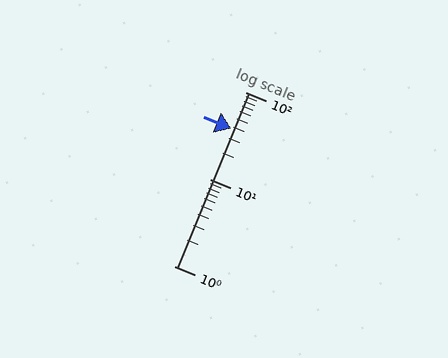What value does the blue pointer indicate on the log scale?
The pointer indicates approximately 38.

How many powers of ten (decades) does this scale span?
The scale spans 2 decades, from 1 to 100.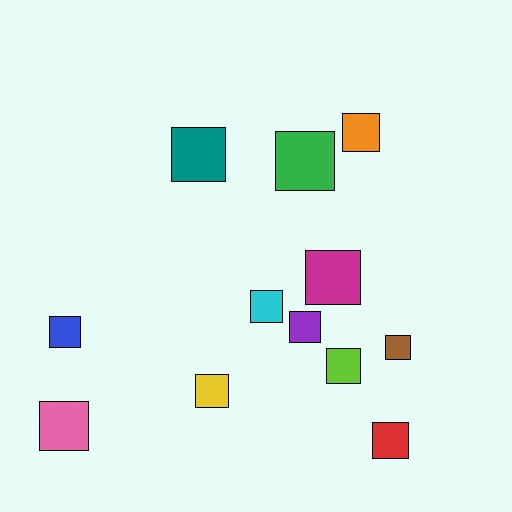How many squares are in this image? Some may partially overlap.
There are 12 squares.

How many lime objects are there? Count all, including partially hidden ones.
There is 1 lime object.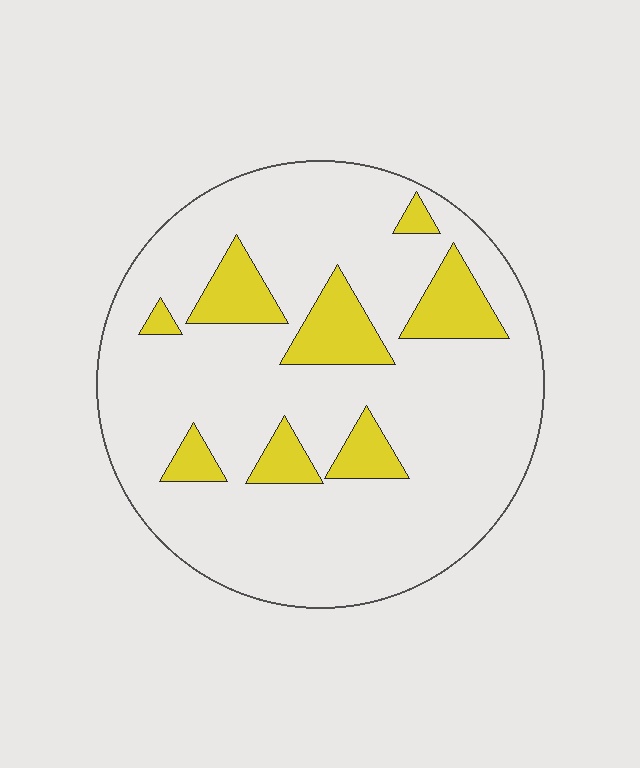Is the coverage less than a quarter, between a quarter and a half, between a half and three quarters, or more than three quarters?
Less than a quarter.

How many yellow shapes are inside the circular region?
8.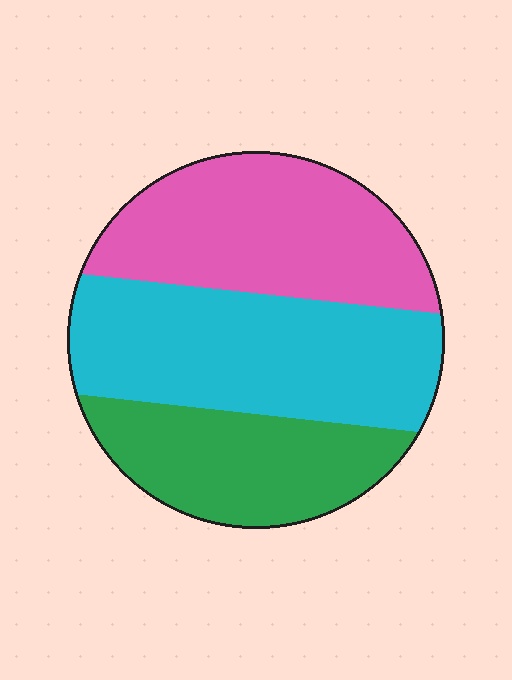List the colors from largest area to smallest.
From largest to smallest: cyan, pink, green.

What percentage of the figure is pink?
Pink takes up about one third (1/3) of the figure.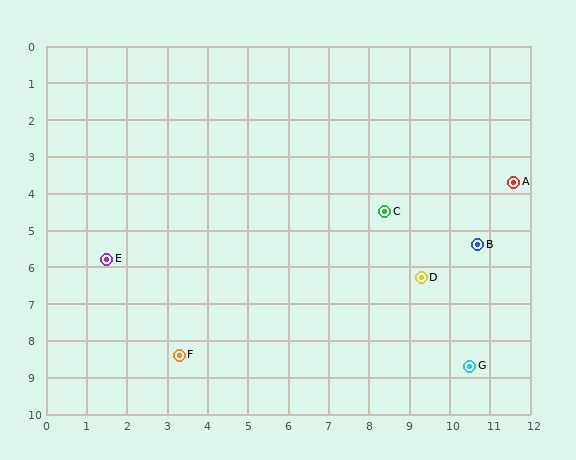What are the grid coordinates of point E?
Point E is at approximately (1.5, 5.8).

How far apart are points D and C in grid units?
Points D and C are about 2.0 grid units apart.